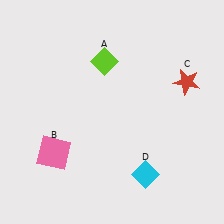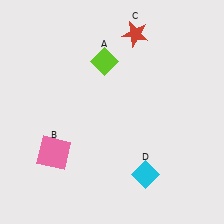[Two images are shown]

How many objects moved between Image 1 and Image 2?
1 object moved between the two images.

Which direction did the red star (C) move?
The red star (C) moved left.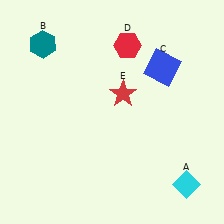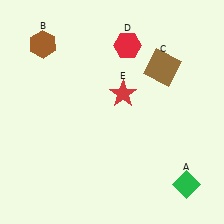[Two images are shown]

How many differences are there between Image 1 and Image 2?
There are 3 differences between the two images.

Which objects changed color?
A changed from cyan to green. B changed from teal to brown. C changed from blue to brown.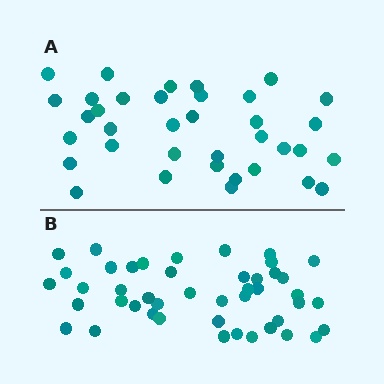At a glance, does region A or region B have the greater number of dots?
Region B (the bottom region) has more dots.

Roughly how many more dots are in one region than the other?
Region B has roughly 8 or so more dots than region A.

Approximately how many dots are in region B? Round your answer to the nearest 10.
About 40 dots. (The exact count is 45, which rounds to 40.)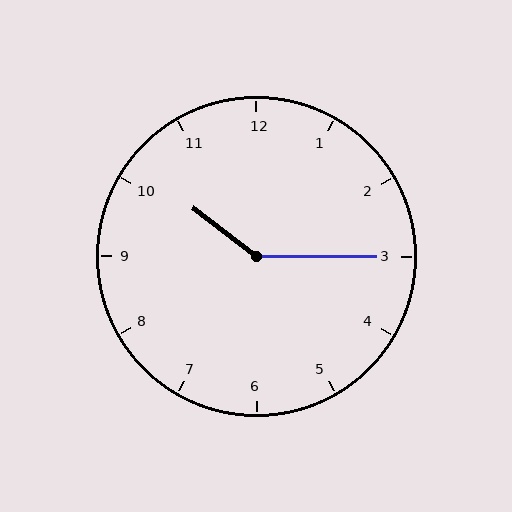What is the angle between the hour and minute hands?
Approximately 142 degrees.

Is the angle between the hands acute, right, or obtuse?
It is obtuse.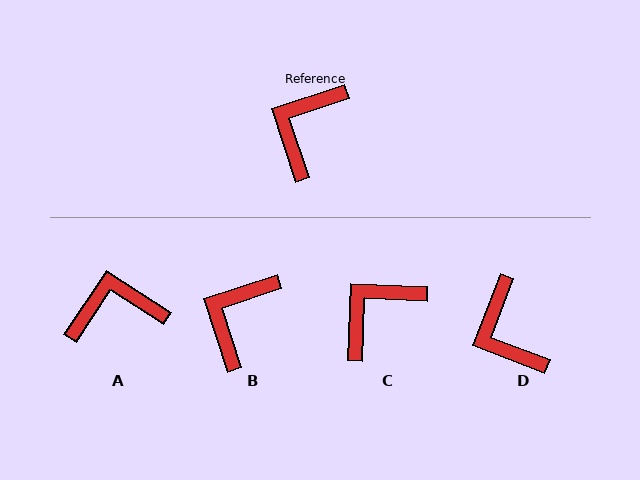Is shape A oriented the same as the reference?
No, it is off by about 51 degrees.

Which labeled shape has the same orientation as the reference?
B.